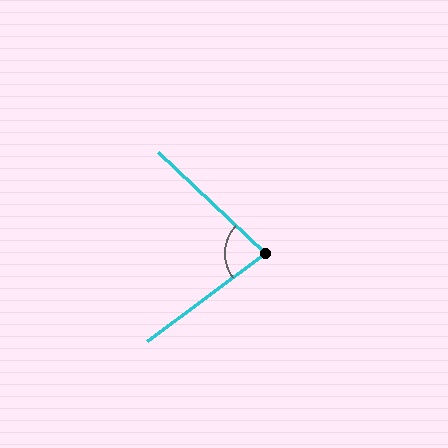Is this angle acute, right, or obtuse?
It is acute.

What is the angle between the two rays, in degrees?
Approximately 80 degrees.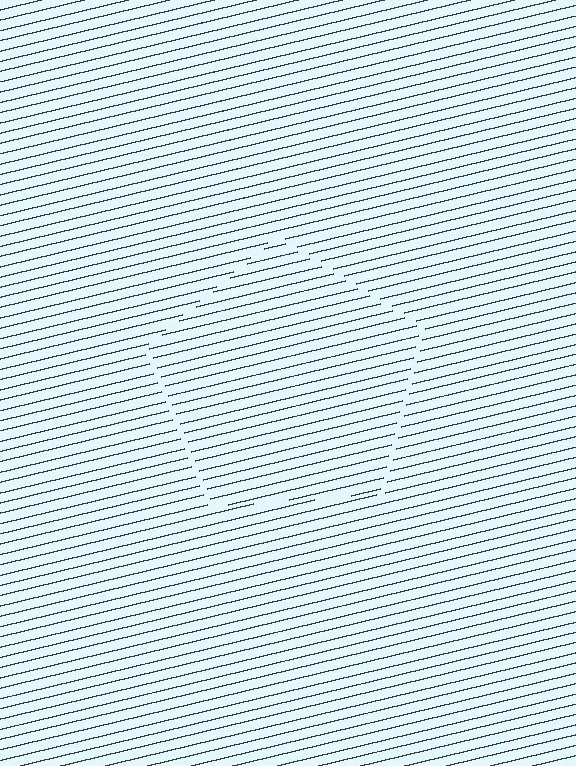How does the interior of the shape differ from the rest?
The interior of the shape contains the same grating, shifted by half a period — the contour is defined by the phase discontinuity where line-ends from the inner and outer gratings abut.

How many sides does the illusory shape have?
5 sides — the line-ends trace a pentagon.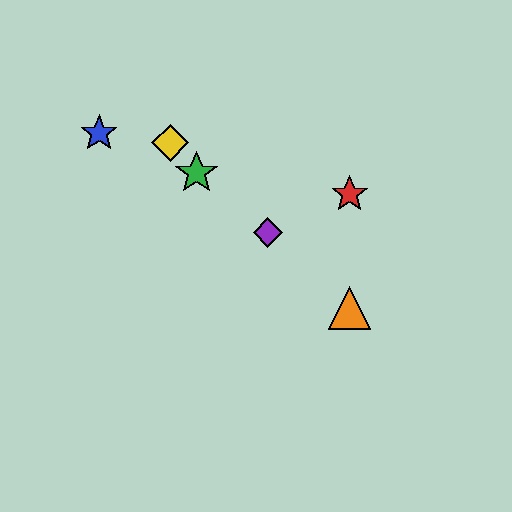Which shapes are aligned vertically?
The red star, the orange triangle are aligned vertically.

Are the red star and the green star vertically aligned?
No, the red star is at x≈350 and the green star is at x≈197.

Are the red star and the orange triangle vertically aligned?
Yes, both are at x≈350.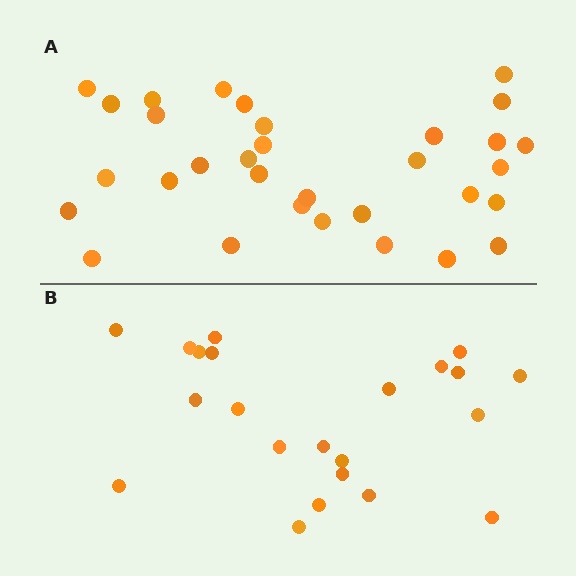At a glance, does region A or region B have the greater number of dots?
Region A (the top region) has more dots.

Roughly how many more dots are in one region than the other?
Region A has roughly 10 or so more dots than region B.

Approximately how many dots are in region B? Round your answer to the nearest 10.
About 20 dots. (The exact count is 22, which rounds to 20.)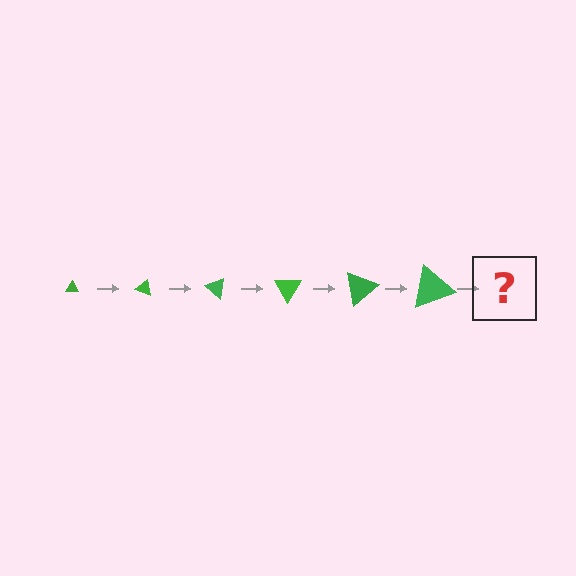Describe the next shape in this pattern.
It should be a triangle, larger than the previous one and rotated 120 degrees from the start.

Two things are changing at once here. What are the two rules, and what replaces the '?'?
The two rules are that the triangle grows larger each step and it rotates 20 degrees each step. The '?' should be a triangle, larger than the previous one and rotated 120 degrees from the start.